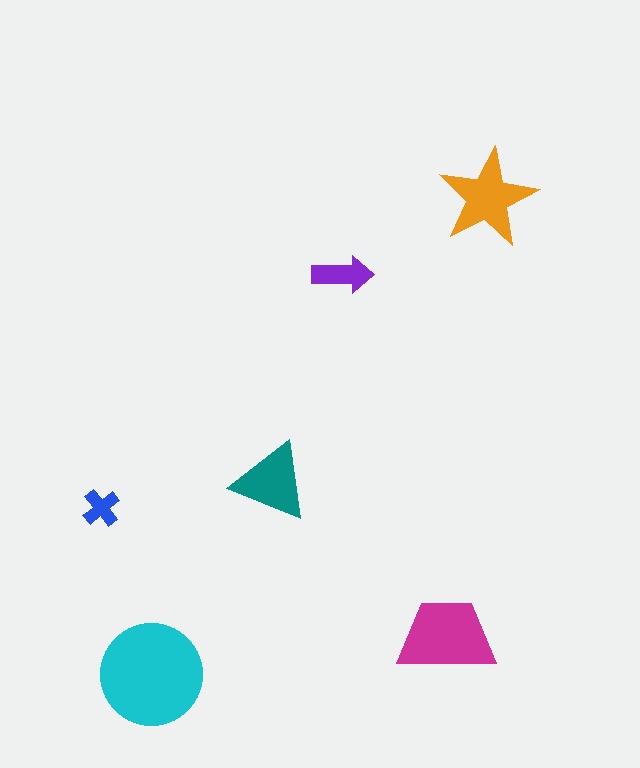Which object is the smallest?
The blue cross.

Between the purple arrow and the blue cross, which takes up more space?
The purple arrow.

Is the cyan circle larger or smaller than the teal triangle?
Larger.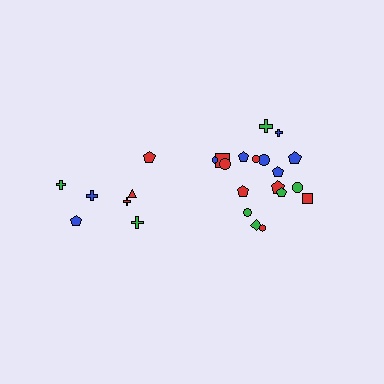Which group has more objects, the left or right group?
The right group.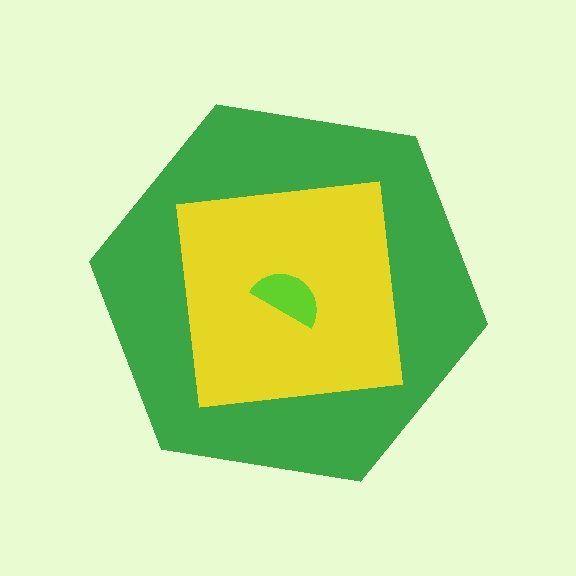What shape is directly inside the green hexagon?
The yellow square.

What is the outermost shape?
The green hexagon.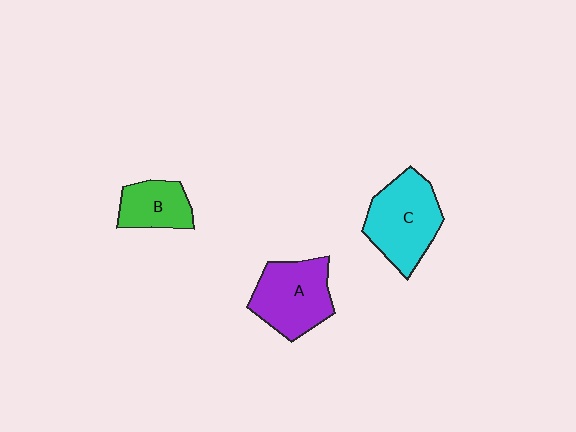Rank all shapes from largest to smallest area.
From largest to smallest: C (cyan), A (purple), B (green).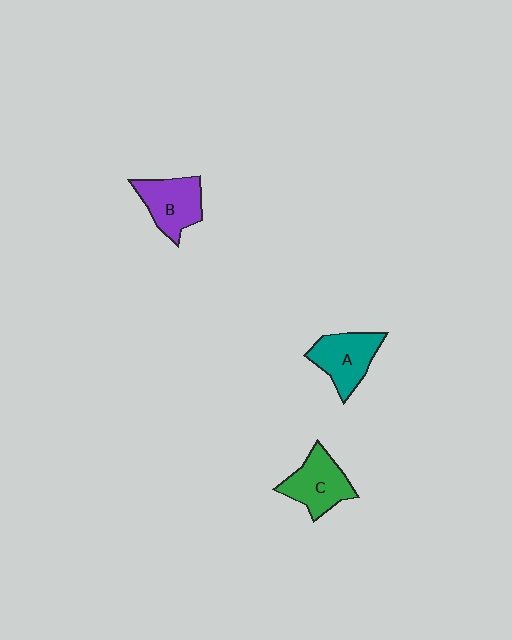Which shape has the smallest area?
Shape B (purple).